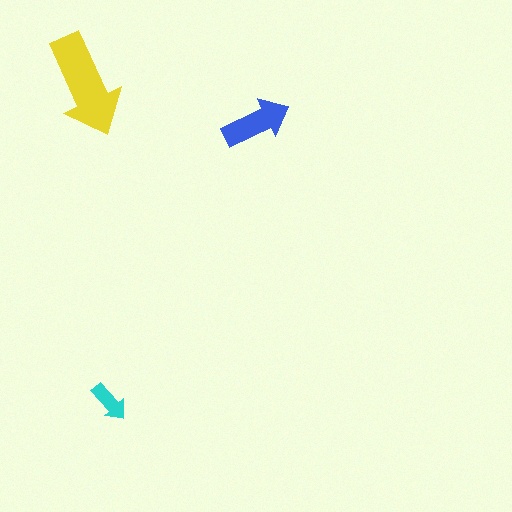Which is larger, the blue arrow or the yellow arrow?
The yellow one.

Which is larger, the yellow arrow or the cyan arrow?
The yellow one.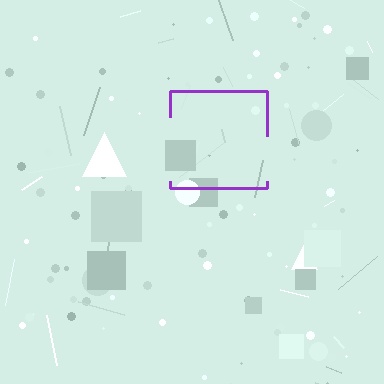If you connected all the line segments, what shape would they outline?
They would outline a square.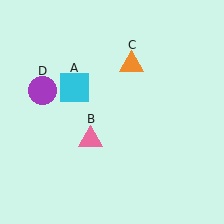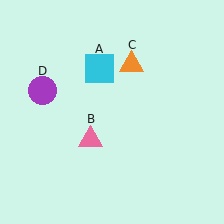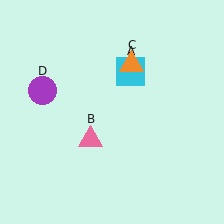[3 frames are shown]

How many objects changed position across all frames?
1 object changed position: cyan square (object A).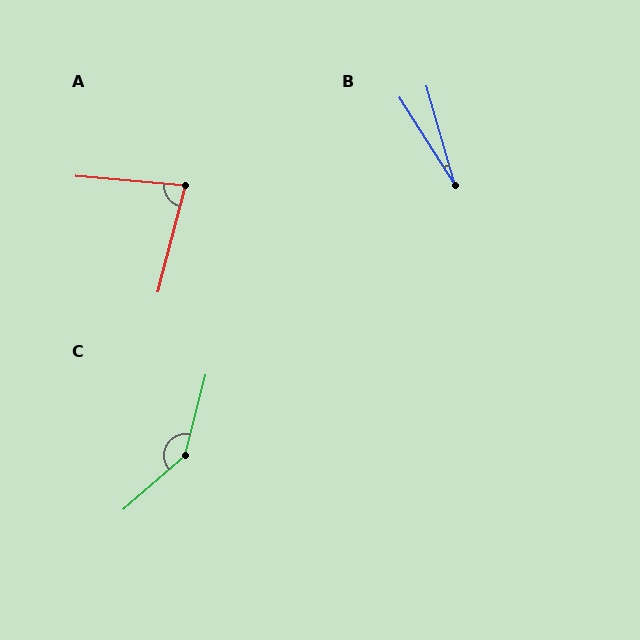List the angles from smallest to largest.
B (16°), A (80°), C (145°).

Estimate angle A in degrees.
Approximately 80 degrees.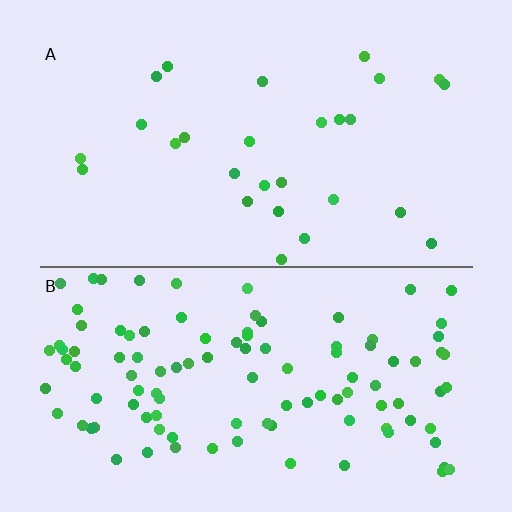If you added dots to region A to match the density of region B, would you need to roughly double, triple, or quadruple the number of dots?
Approximately quadruple.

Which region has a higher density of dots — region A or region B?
B (the bottom).